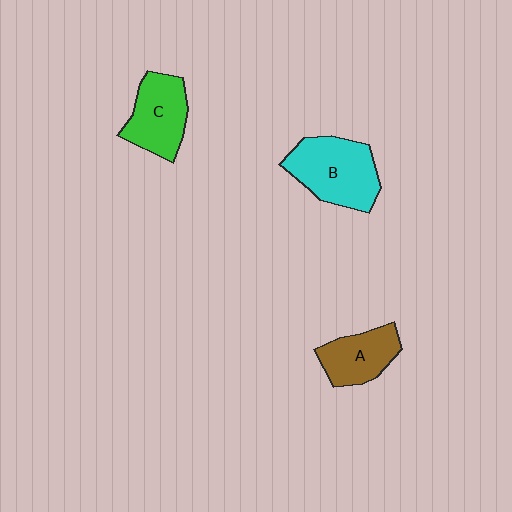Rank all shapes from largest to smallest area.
From largest to smallest: B (cyan), C (green), A (brown).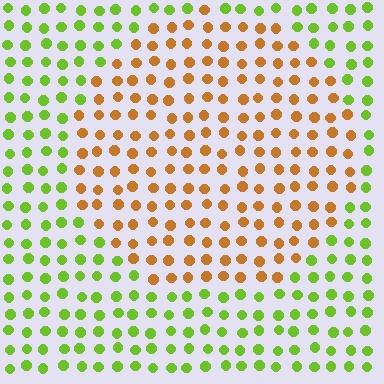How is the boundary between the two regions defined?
The boundary is defined purely by a slight shift in hue (about 63 degrees). Spacing, size, and orientation are identical on both sides.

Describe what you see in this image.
The image is filled with small lime elements in a uniform arrangement. A circle-shaped region is visible where the elements are tinted to a slightly different hue, forming a subtle color boundary.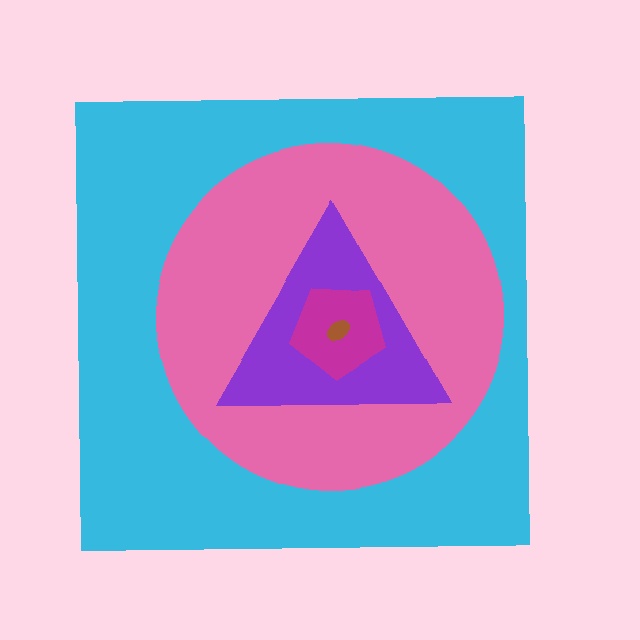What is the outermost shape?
The cyan square.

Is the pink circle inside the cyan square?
Yes.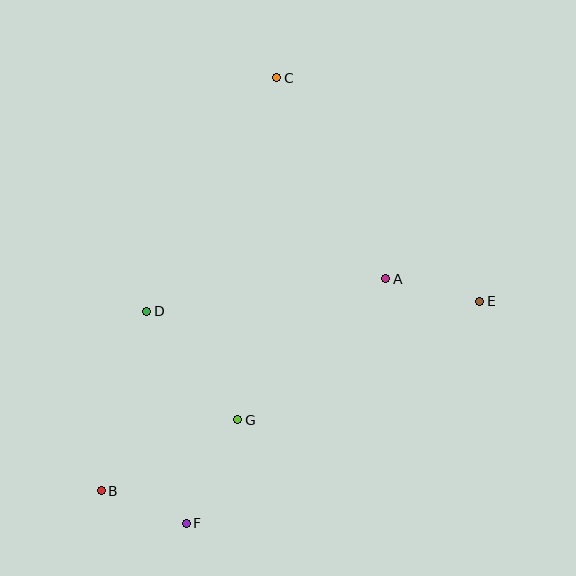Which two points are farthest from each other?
Points C and F are farthest from each other.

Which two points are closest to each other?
Points B and F are closest to each other.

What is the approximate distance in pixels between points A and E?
The distance between A and E is approximately 96 pixels.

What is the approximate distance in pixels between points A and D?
The distance between A and D is approximately 241 pixels.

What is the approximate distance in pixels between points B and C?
The distance between B and C is approximately 449 pixels.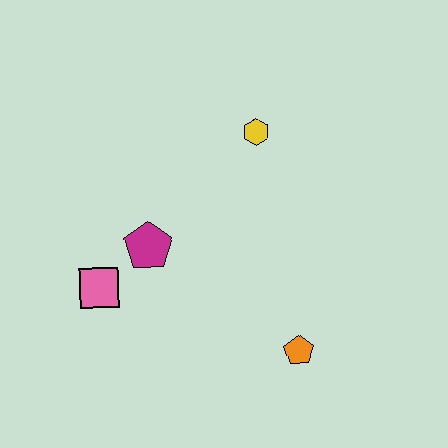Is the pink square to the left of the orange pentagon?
Yes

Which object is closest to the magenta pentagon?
The pink square is closest to the magenta pentagon.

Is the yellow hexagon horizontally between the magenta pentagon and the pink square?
No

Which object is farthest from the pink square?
The yellow hexagon is farthest from the pink square.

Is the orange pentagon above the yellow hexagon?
No